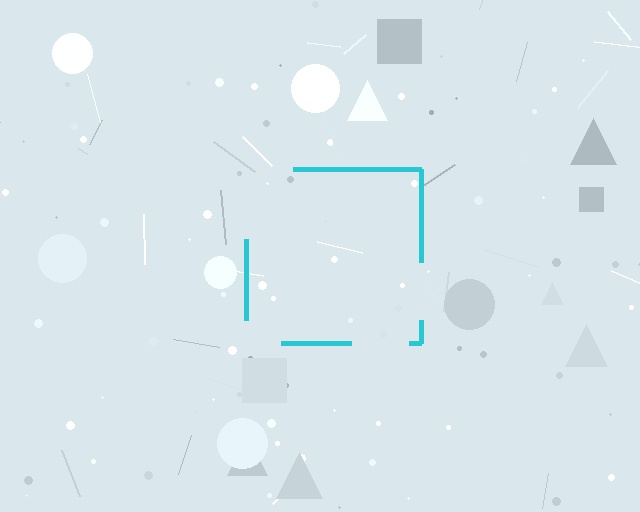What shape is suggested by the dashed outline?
The dashed outline suggests a square.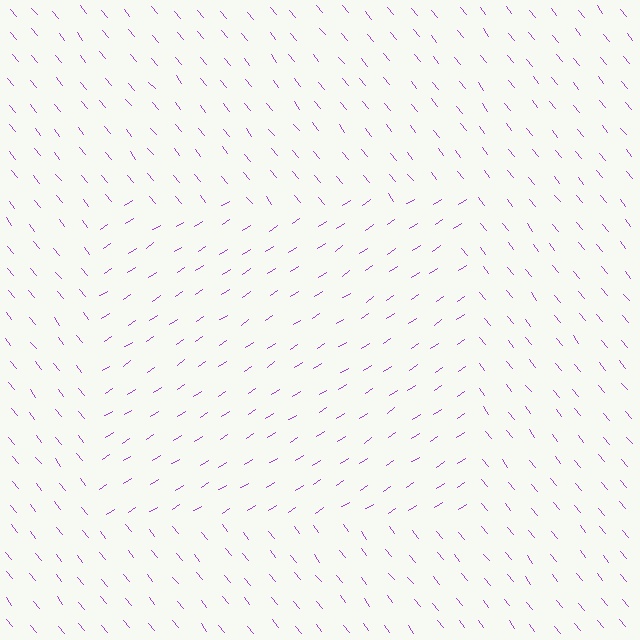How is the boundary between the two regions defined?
The boundary is defined purely by a change in line orientation (approximately 84 degrees difference). All lines are the same color and thickness.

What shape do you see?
I see a rectangle.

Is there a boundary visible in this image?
Yes, there is a texture boundary formed by a change in line orientation.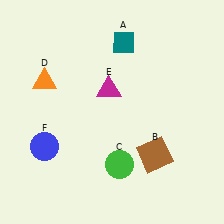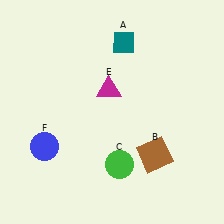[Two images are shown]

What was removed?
The orange triangle (D) was removed in Image 2.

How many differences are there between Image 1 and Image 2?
There is 1 difference between the two images.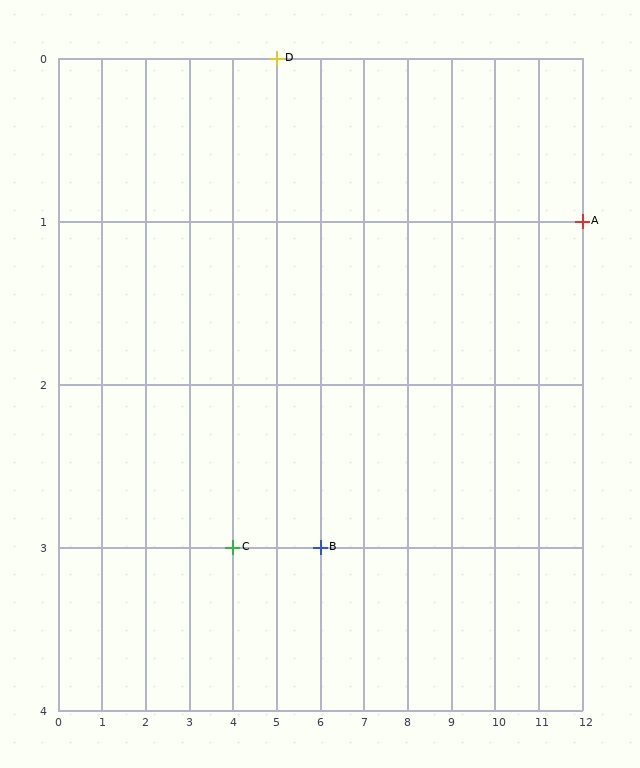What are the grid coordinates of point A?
Point A is at grid coordinates (12, 1).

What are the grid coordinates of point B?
Point B is at grid coordinates (6, 3).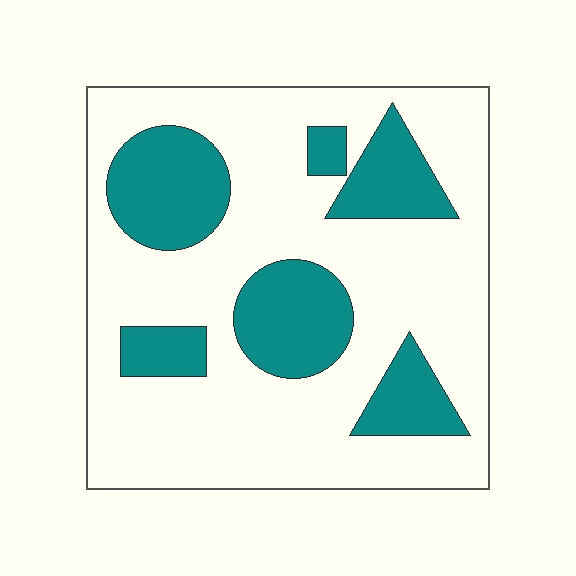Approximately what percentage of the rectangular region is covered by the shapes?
Approximately 25%.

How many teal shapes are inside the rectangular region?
6.